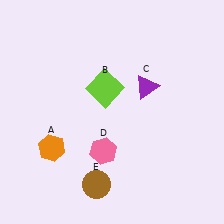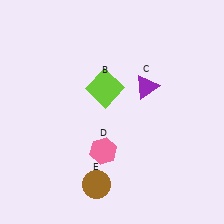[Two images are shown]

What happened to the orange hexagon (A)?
The orange hexagon (A) was removed in Image 2. It was in the bottom-left area of Image 1.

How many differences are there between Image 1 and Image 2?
There is 1 difference between the two images.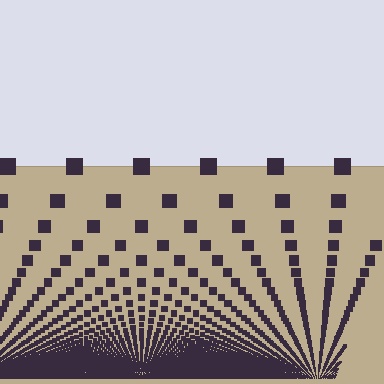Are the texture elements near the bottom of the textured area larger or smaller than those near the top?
Smaller. The gradient is inverted — elements near the bottom are smaller and denser.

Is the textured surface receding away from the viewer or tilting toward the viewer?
The surface appears to tilt toward the viewer. Texture elements get larger and sparser toward the top.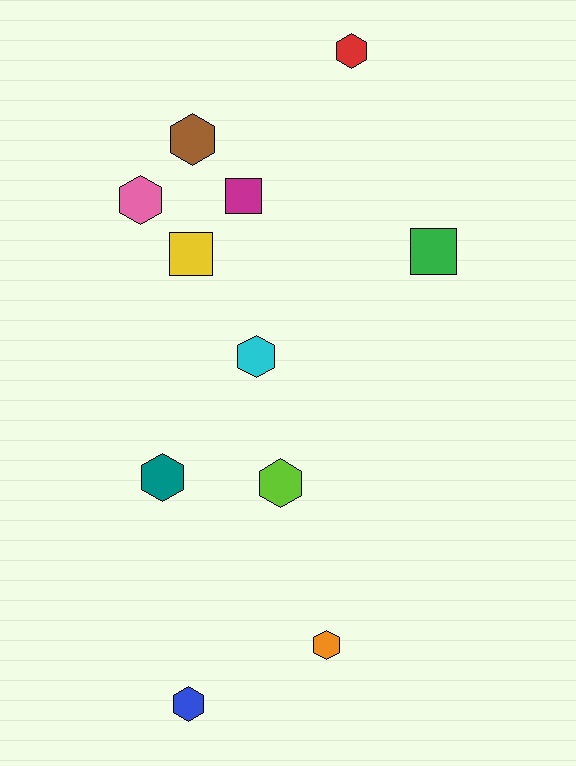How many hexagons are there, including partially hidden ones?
There are 8 hexagons.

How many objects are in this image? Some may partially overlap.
There are 11 objects.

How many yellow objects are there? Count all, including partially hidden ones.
There is 1 yellow object.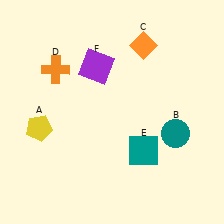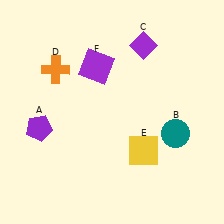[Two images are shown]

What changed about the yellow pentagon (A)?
In Image 1, A is yellow. In Image 2, it changed to purple.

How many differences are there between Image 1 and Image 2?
There are 3 differences between the two images.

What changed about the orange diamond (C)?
In Image 1, C is orange. In Image 2, it changed to purple.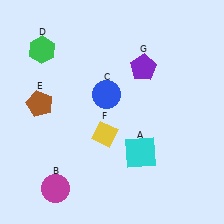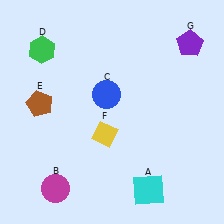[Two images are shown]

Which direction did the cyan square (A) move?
The cyan square (A) moved down.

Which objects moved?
The objects that moved are: the cyan square (A), the purple pentagon (G).